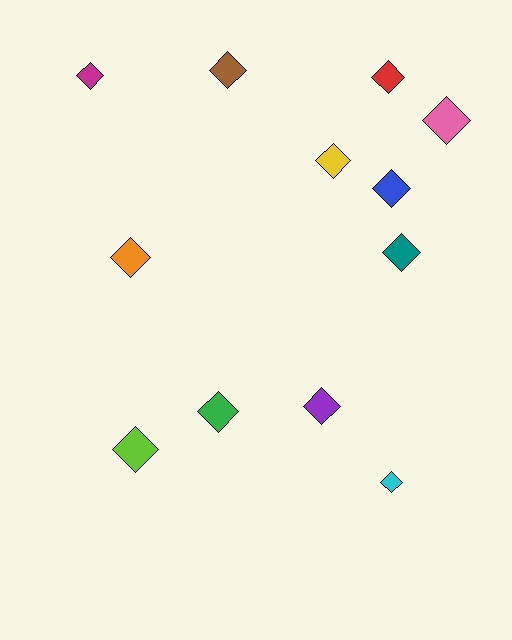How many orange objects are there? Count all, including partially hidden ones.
There is 1 orange object.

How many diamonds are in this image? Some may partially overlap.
There are 12 diamonds.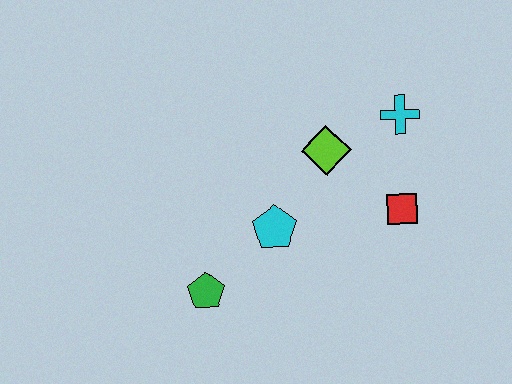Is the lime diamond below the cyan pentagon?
No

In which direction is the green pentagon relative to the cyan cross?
The green pentagon is to the left of the cyan cross.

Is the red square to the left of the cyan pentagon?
No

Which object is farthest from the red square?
The green pentagon is farthest from the red square.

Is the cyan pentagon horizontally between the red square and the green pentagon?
Yes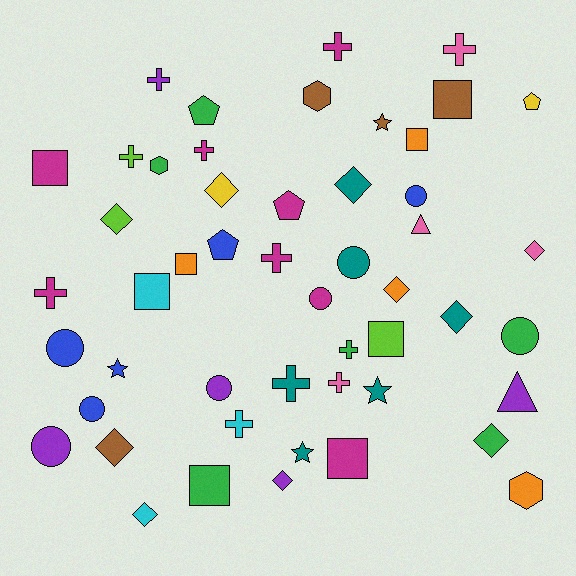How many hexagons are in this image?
There are 3 hexagons.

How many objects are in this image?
There are 50 objects.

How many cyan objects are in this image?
There are 3 cyan objects.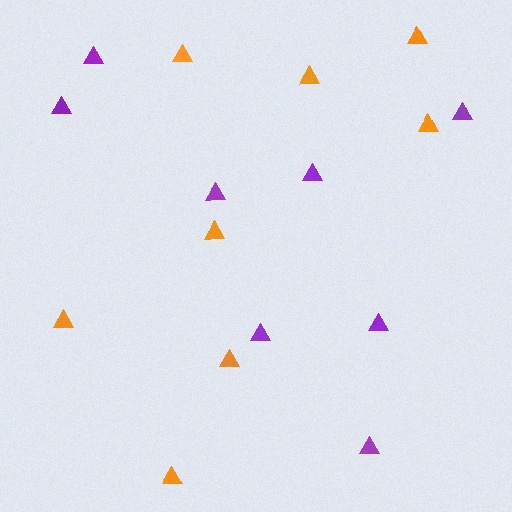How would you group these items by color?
There are 2 groups: one group of orange triangles (8) and one group of purple triangles (8).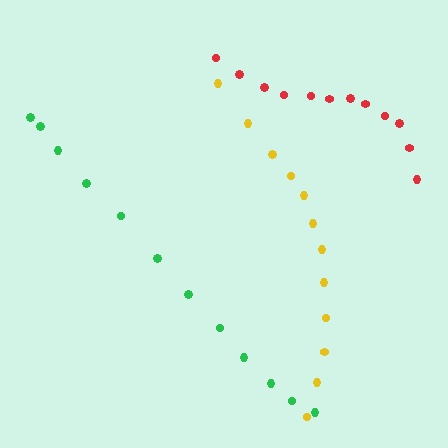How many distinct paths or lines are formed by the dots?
There are 3 distinct paths.